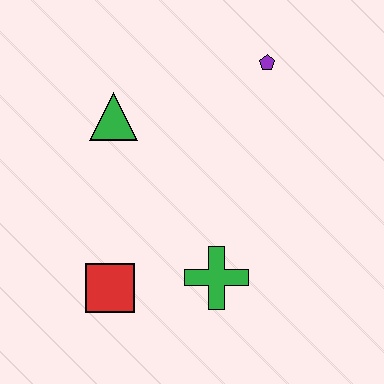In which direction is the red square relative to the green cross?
The red square is to the left of the green cross.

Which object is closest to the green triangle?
The purple pentagon is closest to the green triangle.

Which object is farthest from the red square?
The purple pentagon is farthest from the red square.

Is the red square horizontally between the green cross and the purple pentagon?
No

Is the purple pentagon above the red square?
Yes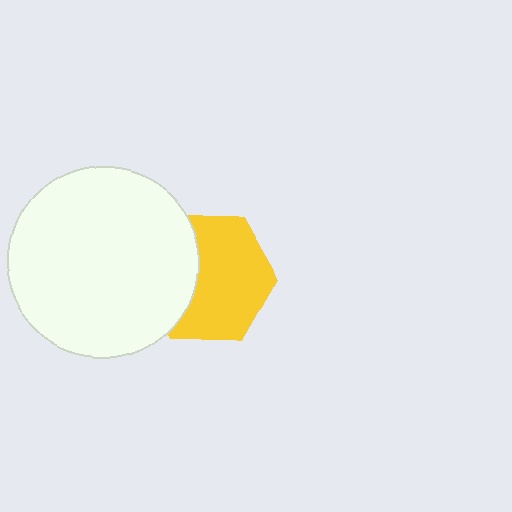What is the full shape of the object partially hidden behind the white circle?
The partially hidden object is a yellow hexagon.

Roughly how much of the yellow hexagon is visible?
About half of it is visible (roughly 65%).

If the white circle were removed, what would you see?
You would see the complete yellow hexagon.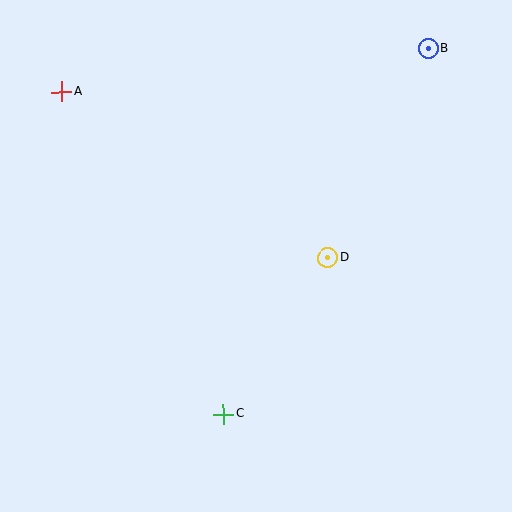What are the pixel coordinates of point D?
Point D is at (328, 258).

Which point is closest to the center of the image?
Point D at (328, 258) is closest to the center.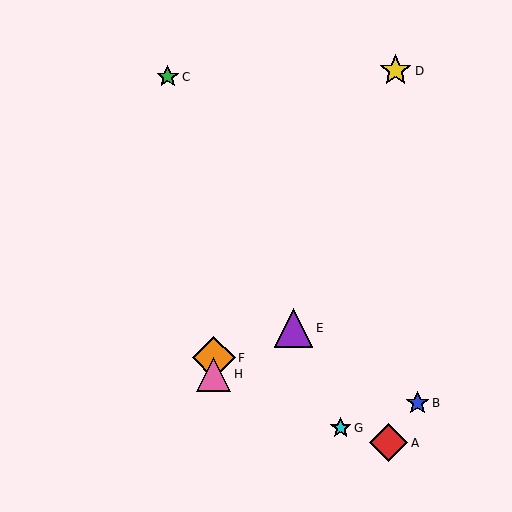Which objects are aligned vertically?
Objects F, H are aligned vertically.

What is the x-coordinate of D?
Object D is at x≈396.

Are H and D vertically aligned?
No, H is at x≈214 and D is at x≈396.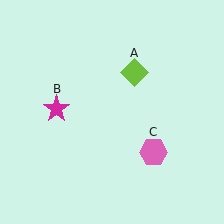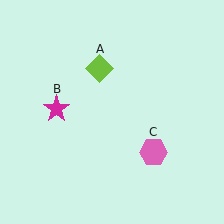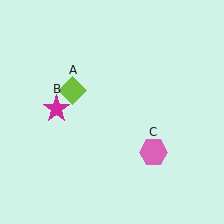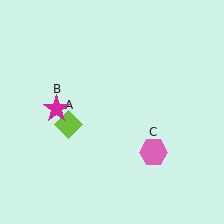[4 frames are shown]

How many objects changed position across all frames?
1 object changed position: lime diamond (object A).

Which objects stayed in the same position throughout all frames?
Magenta star (object B) and pink hexagon (object C) remained stationary.